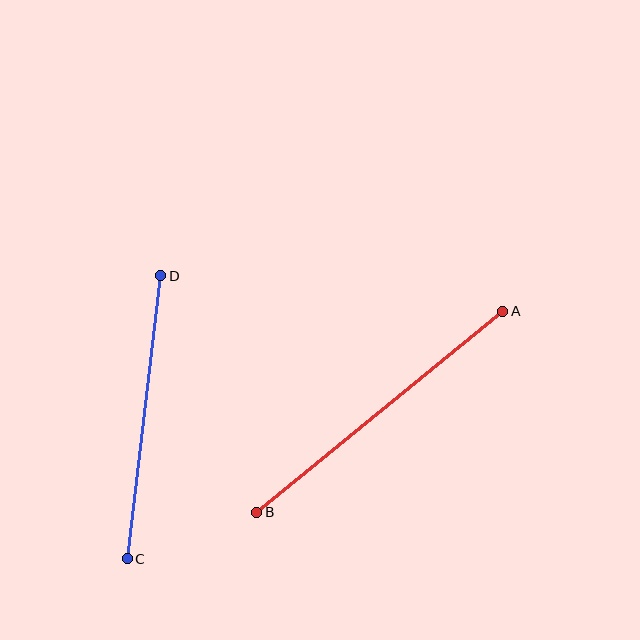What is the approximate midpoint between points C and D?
The midpoint is at approximately (144, 417) pixels.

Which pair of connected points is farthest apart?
Points A and B are farthest apart.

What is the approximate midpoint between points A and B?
The midpoint is at approximately (380, 412) pixels.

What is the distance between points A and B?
The distance is approximately 318 pixels.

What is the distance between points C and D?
The distance is approximately 285 pixels.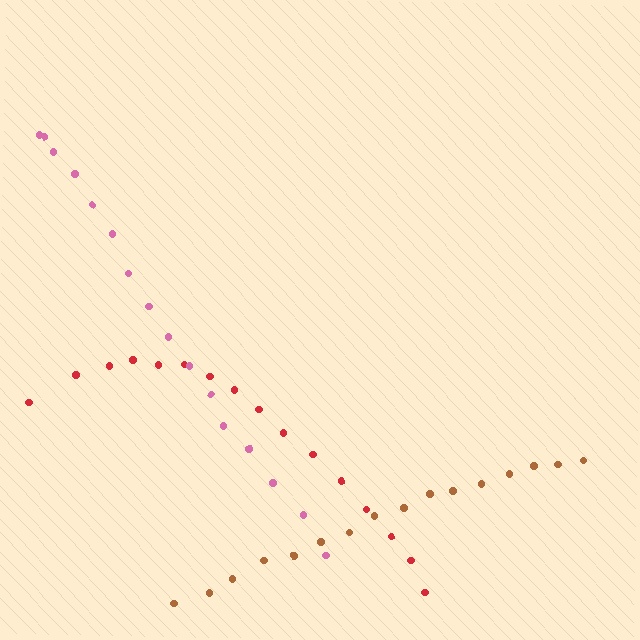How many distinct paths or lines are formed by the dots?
There are 3 distinct paths.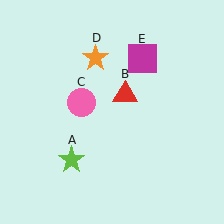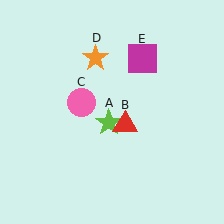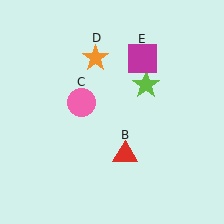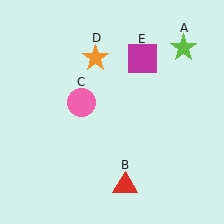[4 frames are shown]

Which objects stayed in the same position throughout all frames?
Pink circle (object C) and orange star (object D) and magenta square (object E) remained stationary.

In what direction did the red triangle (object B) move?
The red triangle (object B) moved down.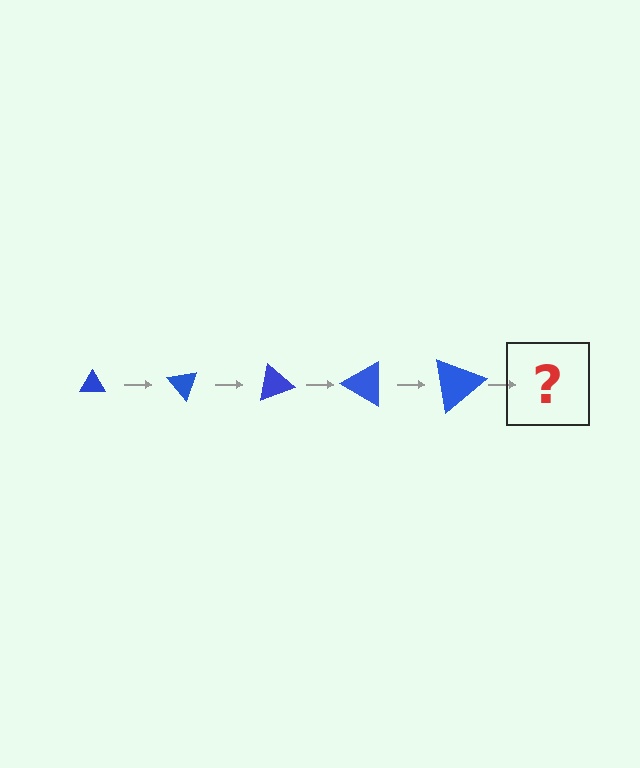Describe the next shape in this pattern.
It should be a triangle, larger than the previous one and rotated 250 degrees from the start.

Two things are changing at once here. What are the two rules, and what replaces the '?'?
The two rules are that the triangle grows larger each step and it rotates 50 degrees each step. The '?' should be a triangle, larger than the previous one and rotated 250 degrees from the start.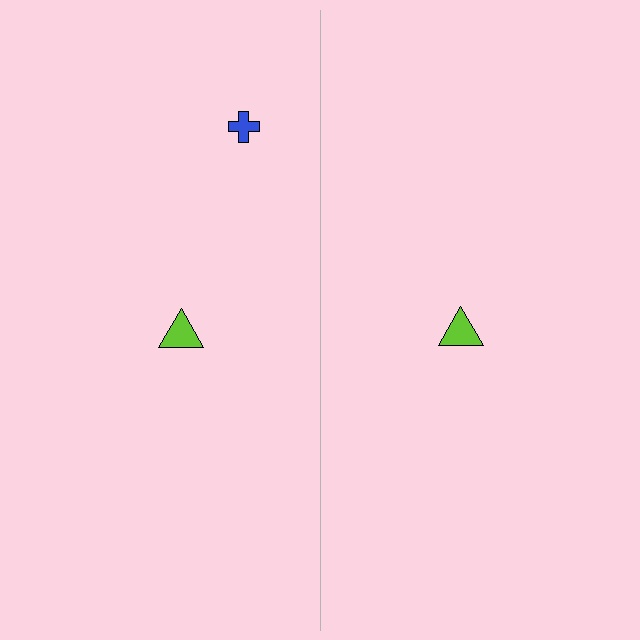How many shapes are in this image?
There are 3 shapes in this image.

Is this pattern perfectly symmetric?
No, the pattern is not perfectly symmetric. A blue cross is missing from the right side.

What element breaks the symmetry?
A blue cross is missing from the right side.